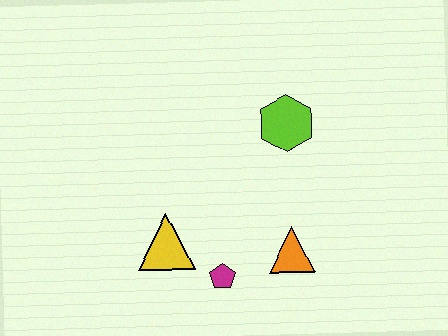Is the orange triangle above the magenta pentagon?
Yes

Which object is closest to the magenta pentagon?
The yellow triangle is closest to the magenta pentagon.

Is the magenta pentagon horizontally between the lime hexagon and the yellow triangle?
Yes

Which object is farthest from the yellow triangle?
The lime hexagon is farthest from the yellow triangle.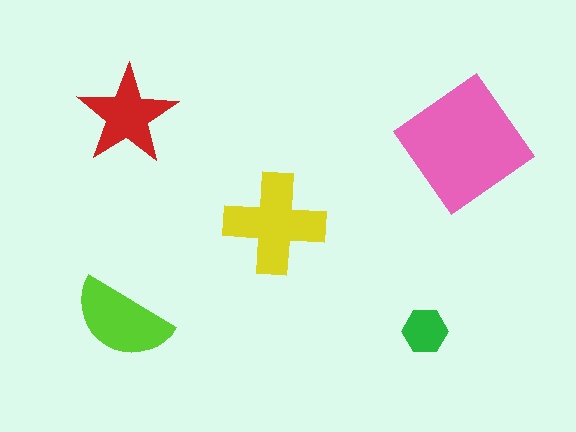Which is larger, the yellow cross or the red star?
The yellow cross.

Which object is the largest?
The pink diamond.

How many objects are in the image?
There are 5 objects in the image.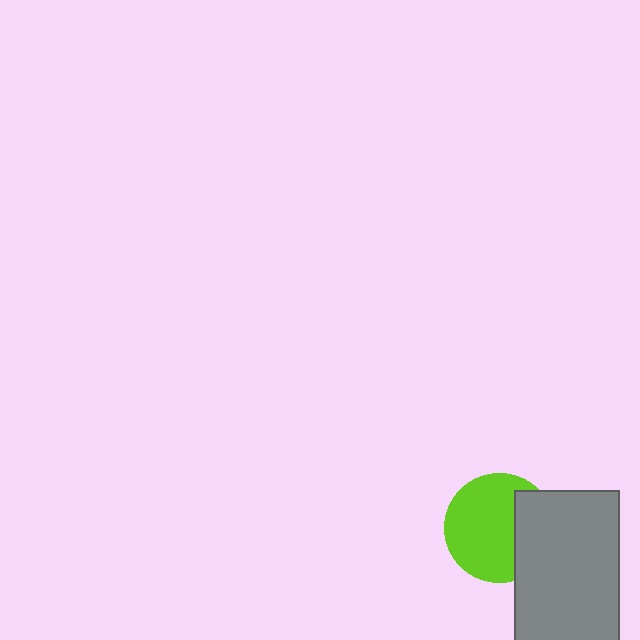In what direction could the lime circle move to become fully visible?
The lime circle could move left. That would shift it out from behind the gray rectangle entirely.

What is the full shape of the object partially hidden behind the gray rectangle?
The partially hidden object is a lime circle.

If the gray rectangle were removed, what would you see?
You would see the complete lime circle.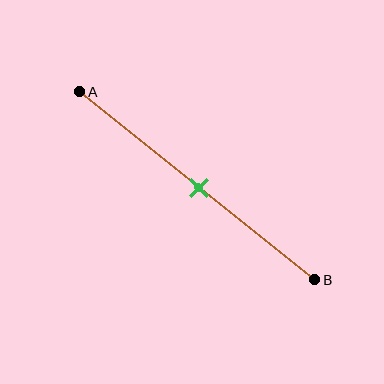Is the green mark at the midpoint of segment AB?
Yes, the mark is approximately at the midpoint.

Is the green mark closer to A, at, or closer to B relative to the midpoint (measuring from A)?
The green mark is approximately at the midpoint of segment AB.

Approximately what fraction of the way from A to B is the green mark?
The green mark is approximately 50% of the way from A to B.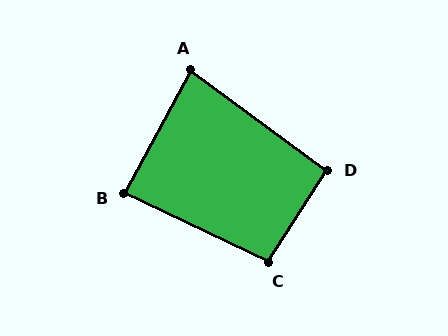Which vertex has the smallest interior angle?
A, at approximately 82 degrees.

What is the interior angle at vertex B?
Approximately 87 degrees (approximately right).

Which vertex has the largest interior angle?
C, at approximately 98 degrees.